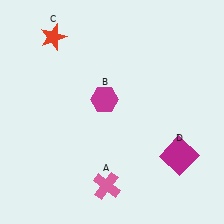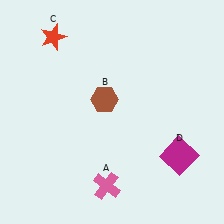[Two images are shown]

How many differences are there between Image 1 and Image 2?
There is 1 difference between the two images.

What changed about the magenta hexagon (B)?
In Image 1, B is magenta. In Image 2, it changed to brown.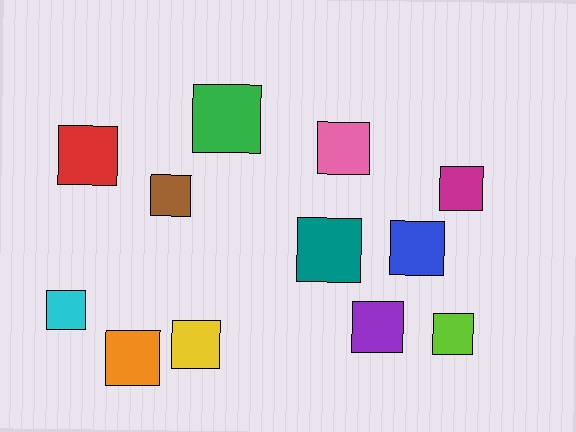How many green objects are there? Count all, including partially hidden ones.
There is 1 green object.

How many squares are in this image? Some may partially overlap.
There are 12 squares.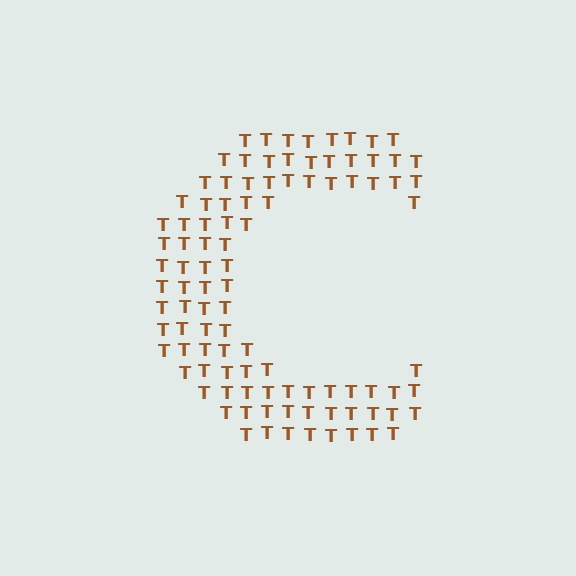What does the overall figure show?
The overall figure shows the letter C.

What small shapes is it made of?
It is made of small letter T's.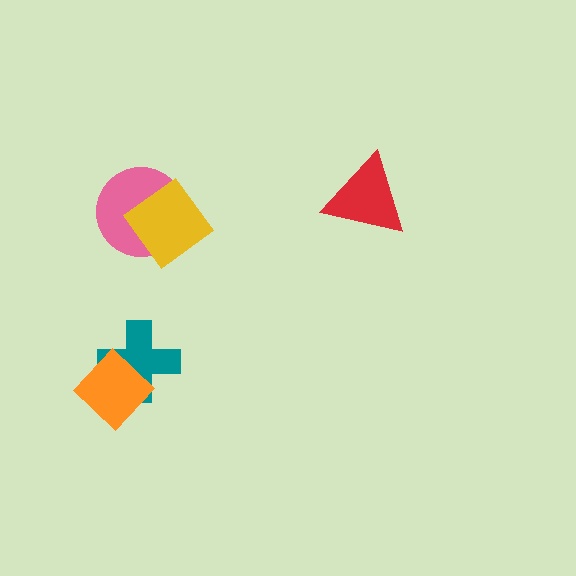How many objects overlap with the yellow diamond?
1 object overlaps with the yellow diamond.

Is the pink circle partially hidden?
Yes, it is partially covered by another shape.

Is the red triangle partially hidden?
No, no other shape covers it.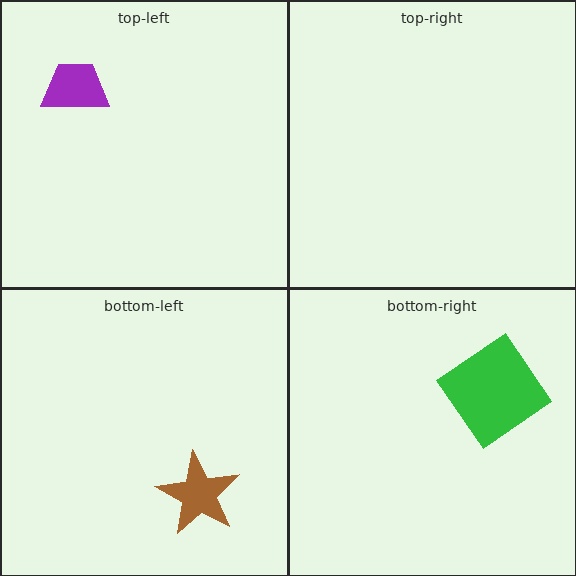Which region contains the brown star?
The bottom-left region.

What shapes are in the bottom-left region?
The brown star.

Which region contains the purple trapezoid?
The top-left region.